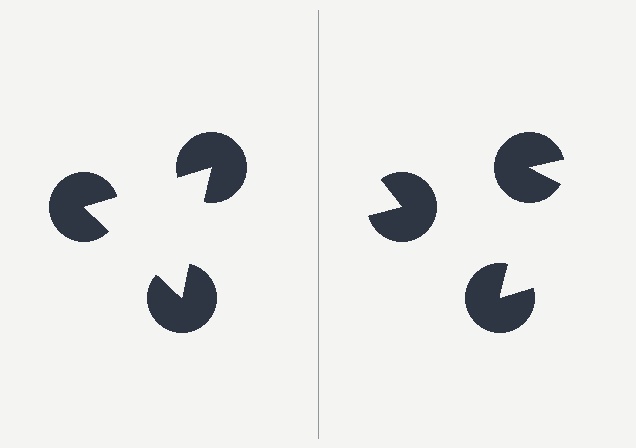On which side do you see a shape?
An illusory triangle appears on the left side. On the right side the wedge cuts are rotated, so no coherent shape forms.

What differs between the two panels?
The pac-man discs are positioned identically on both sides; only the wedge orientations differ. On the left they align to a triangle; on the right they are misaligned.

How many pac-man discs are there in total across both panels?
6 — 3 on each side.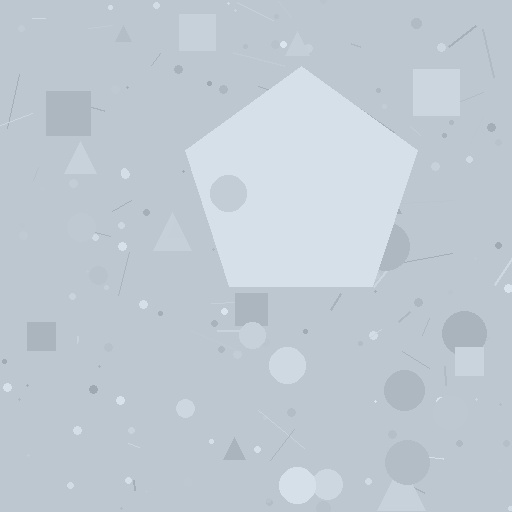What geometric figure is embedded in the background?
A pentagon is embedded in the background.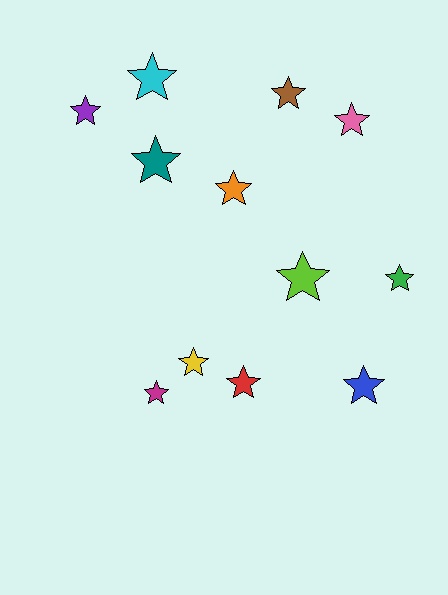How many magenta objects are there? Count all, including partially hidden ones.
There is 1 magenta object.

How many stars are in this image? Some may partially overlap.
There are 12 stars.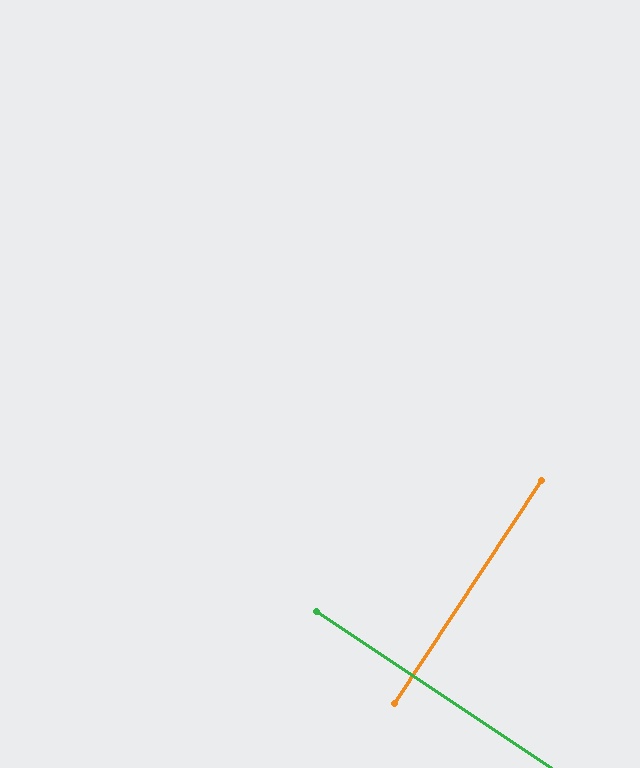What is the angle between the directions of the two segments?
Approximately 90 degrees.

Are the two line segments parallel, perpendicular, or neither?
Perpendicular — they meet at approximately 90°.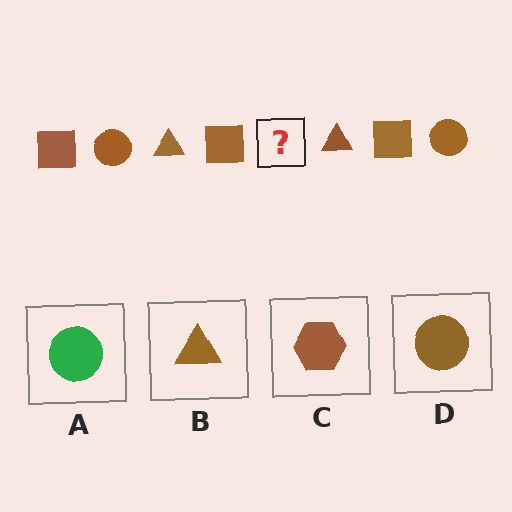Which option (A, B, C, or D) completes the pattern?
D.